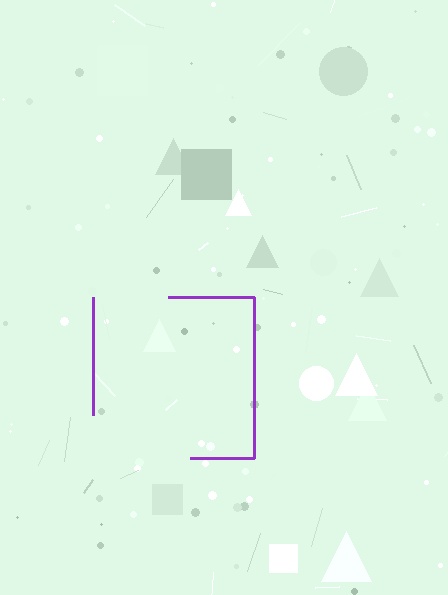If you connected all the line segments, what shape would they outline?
They would outline a square.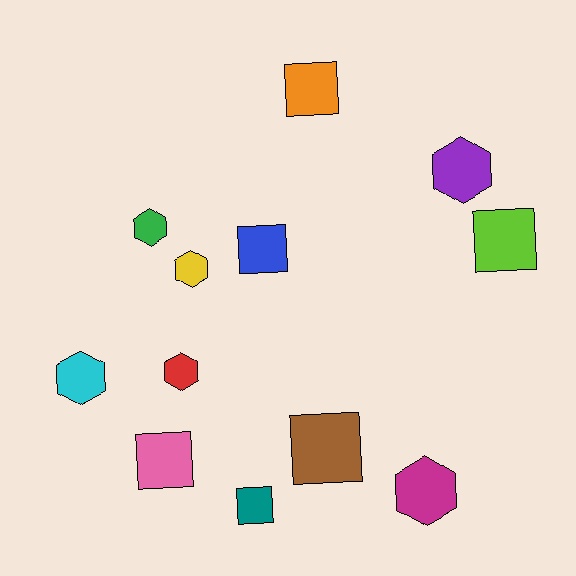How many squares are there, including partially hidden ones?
There are 6 squares.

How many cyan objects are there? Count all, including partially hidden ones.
There is 1 cyan object.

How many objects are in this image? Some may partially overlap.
There are 12 objects.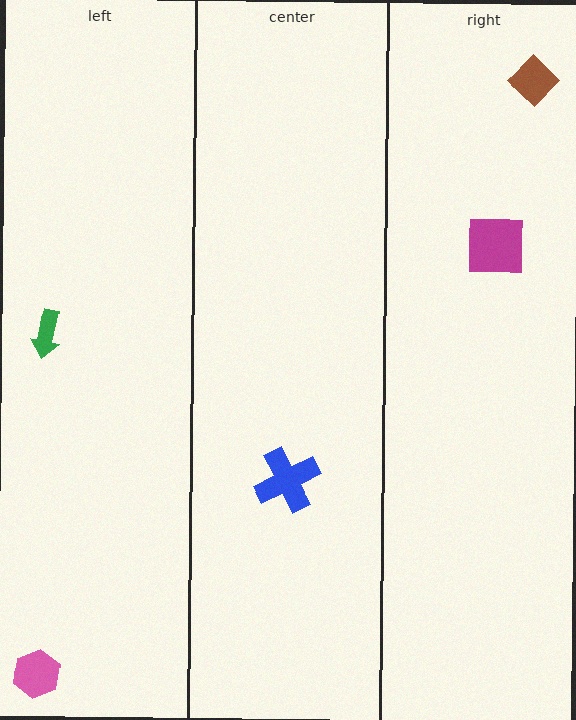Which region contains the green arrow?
The left region.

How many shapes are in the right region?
2.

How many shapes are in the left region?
2.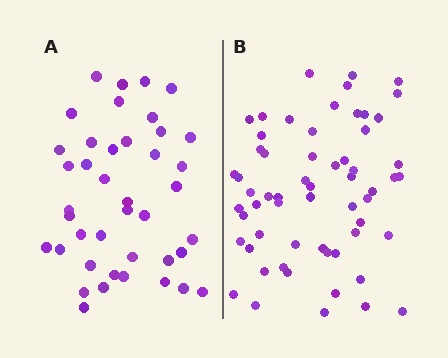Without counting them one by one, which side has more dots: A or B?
Region B (the right region) has more dots.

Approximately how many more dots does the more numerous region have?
Region B has approximately 20 more dots than region A.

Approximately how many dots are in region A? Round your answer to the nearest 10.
About 40 dots. (The exact count is 41, which rounds to 40.)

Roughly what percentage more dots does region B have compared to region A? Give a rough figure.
About 45% more.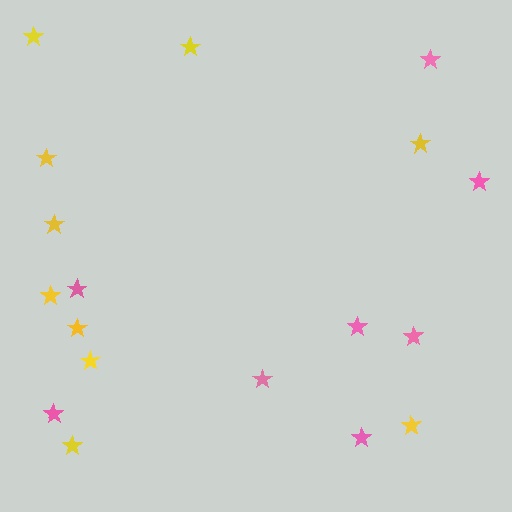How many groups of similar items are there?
There are 2 groups: one group of pink stars (8) and one group of yellow stars (10).